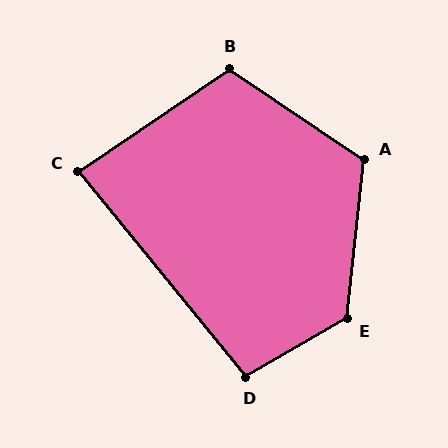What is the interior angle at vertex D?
Approximately 99 degrees (obtuse).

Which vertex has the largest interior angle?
E, at approximately 127 degrees.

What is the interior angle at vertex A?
Approximately 117 degrees (obtuse).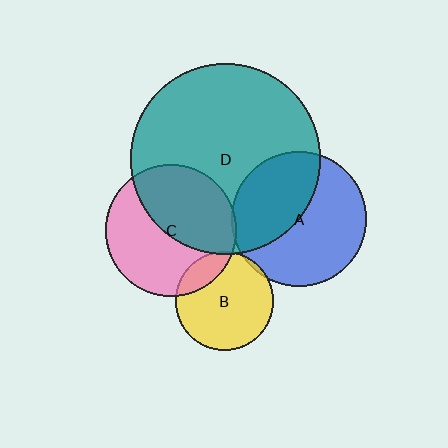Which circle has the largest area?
Circle D (teal).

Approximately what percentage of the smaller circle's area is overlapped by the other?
Approximately 5%.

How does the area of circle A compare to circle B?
Approximately 1.9 times.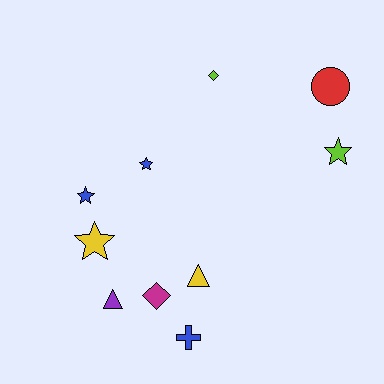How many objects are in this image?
There are 10 objects.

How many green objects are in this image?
There are no green objects.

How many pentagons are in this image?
There are no pentagons.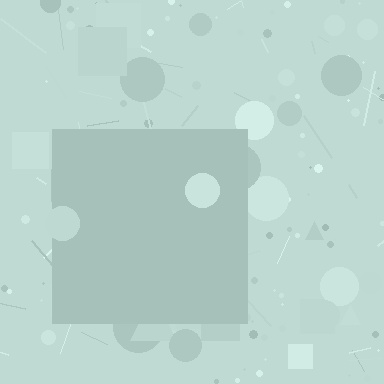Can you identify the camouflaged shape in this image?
The camouflaged shape is a square.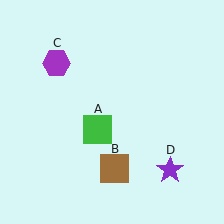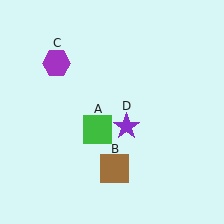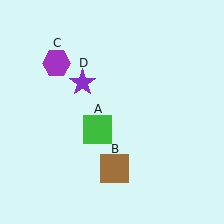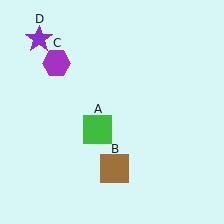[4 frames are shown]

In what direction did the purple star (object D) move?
The purple star (object D) moved up and to the left.